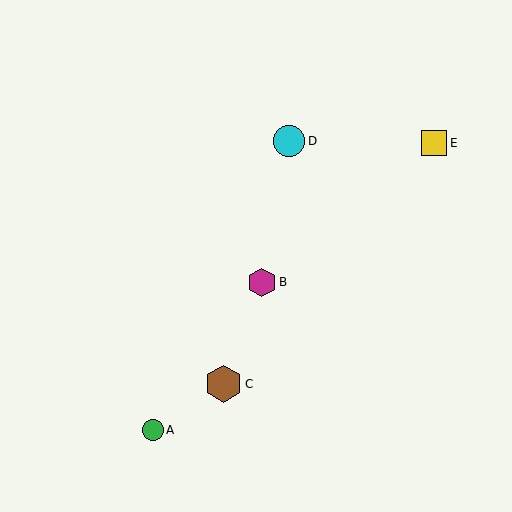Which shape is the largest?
The brown hexagon (labeled C) is the largest.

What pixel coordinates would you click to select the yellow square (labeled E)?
Click at (434, 143) to select the yellow square E.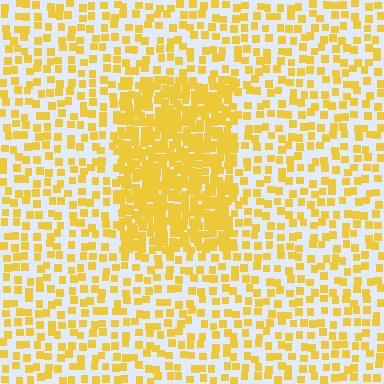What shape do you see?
I see a rectangle.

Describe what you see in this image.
The image contains small yellow elements arranged at two different densities. A rectangle-shaped region is visible where the elements are more densely packed than the surrounding area.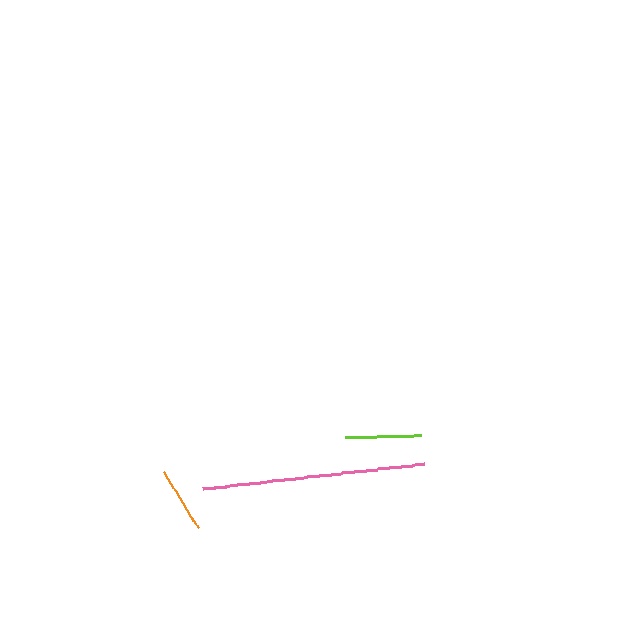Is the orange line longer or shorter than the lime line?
The lime line is longer than the orange line.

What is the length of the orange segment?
The orange segment is approximately 66 pixels long.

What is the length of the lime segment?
The lime segment is approximately 75 pixels long.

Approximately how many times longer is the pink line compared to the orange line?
The pink line is approximately 3.4 times the length of the orange line.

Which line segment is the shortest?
The orange line is the shortest at approximately 66 pixels.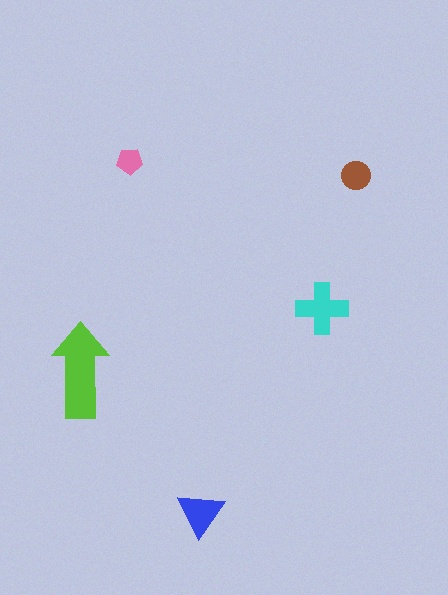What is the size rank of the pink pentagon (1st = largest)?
5th.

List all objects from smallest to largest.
The pink pentagon, the brown circle, the blue triangle, the cyan cross, the lime arrow.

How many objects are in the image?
There are 5 objects in the image.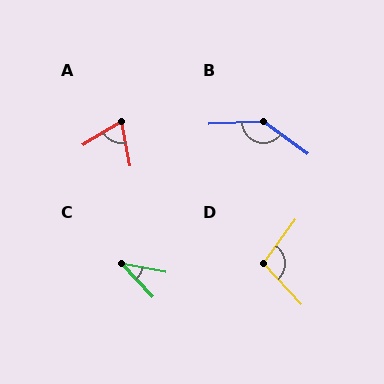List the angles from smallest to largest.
C (36°), A (69°), D (101°), B (141°).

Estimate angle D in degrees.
Approximately 101 degrees.